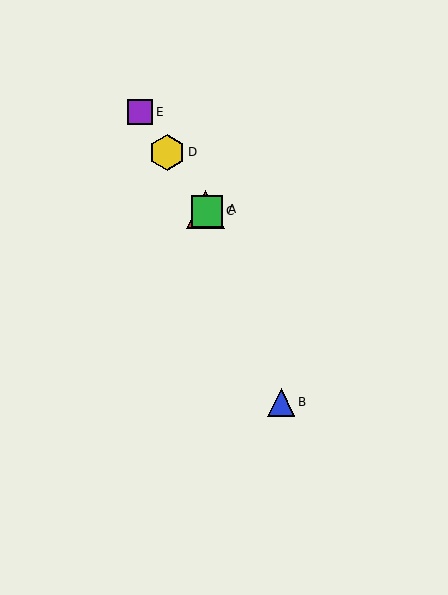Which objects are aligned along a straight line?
Objects A, C, D, E are aligned along a straight line.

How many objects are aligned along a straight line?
4 objects (A, C, D, E) are aligned along a straight line.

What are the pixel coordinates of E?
Object E is at (140, 112).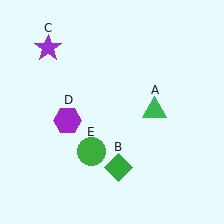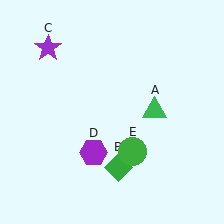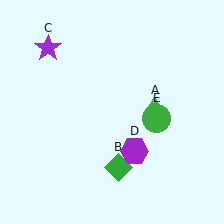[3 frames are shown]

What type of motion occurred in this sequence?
The purple hexagon (object D), green circle (object E) rotated counterclockwise around the center of the scene.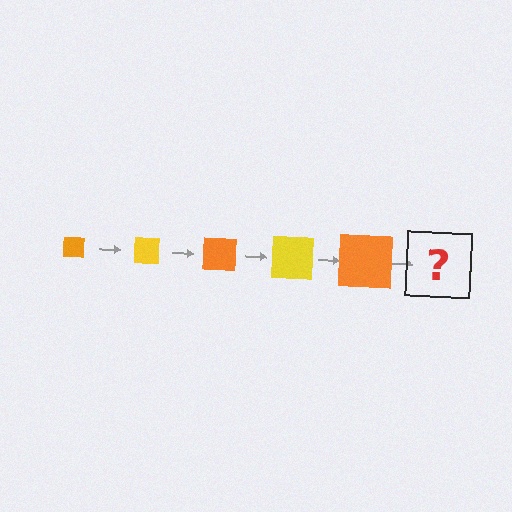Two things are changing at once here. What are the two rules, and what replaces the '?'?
The two rules are that the square grows larger each step and the color cycles through orange and yellow. The '?' should be a yellow square, larger than the previous one.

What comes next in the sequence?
The next element should be a yellow square, larger than the previous one.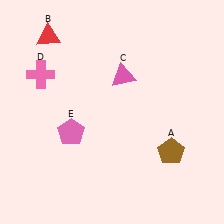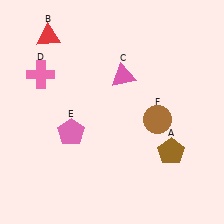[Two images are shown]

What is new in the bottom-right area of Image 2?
A brown circle (F) was added in the bottom-right area of Image 2.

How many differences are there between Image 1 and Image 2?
There is 1 difference between the two images.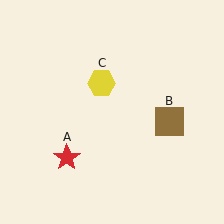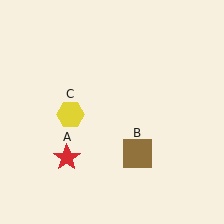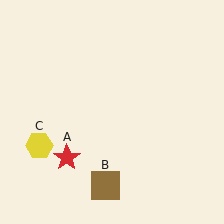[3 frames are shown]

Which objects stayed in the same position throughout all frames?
Red star (object A) remained stationary.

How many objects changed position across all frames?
2 objects changed position: brown square (object B), yellow hexagon (object C).